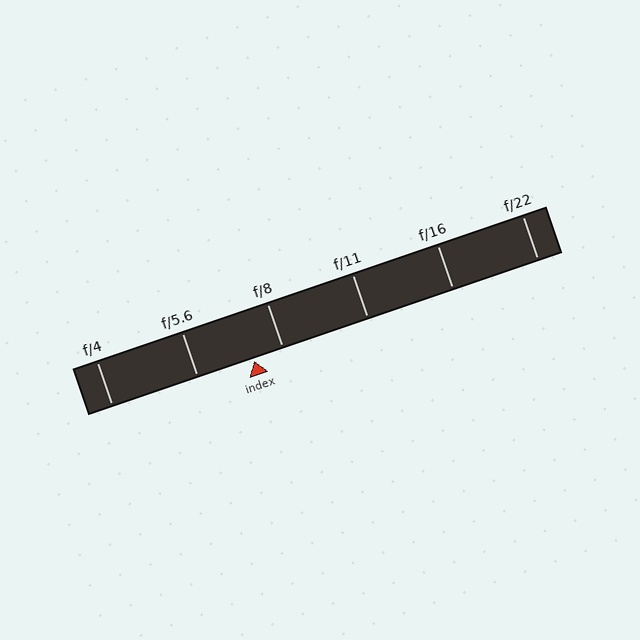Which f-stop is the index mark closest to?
The index mark is closest to f/8.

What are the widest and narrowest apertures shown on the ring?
The widest aperture shown is f/4 and the narrowest is f/22.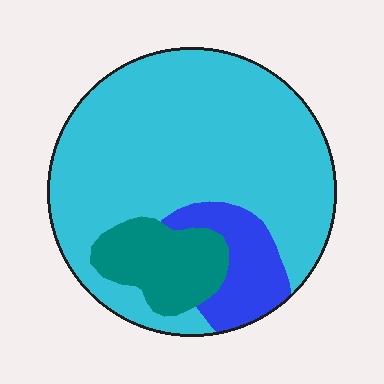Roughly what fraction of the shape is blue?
Blue takes up about one eighth (1/8) of the shape.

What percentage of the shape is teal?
Teal takes up about one eighth (1/8) of the shape.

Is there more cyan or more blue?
Cyan.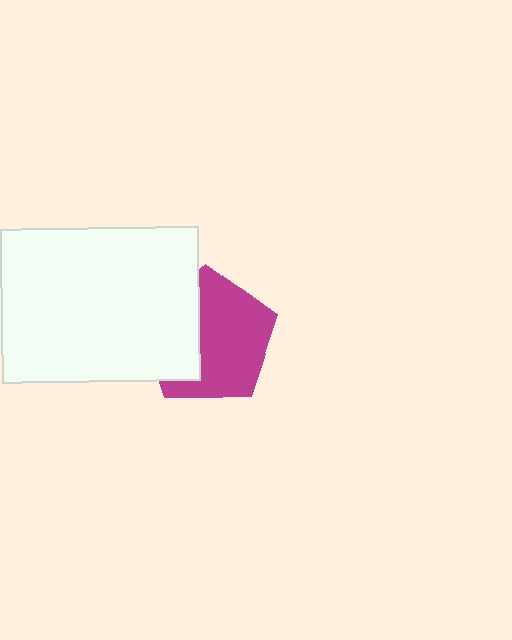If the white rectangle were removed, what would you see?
You would see the complete magenta pentagon.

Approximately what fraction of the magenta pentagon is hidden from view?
Roughly 37% of the magenta pentagon is hidden behind the white rectangle.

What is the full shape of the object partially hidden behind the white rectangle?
The partially hidden object is a magenta pentagon.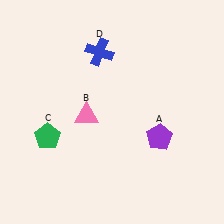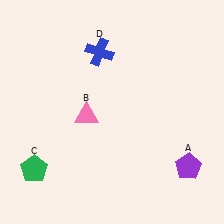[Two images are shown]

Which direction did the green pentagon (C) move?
The green pentagon (C) moved down.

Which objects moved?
The objects that moved are: the purple pentagon (A), the green pentagon (C).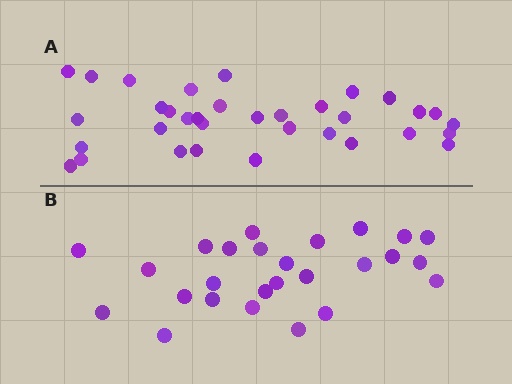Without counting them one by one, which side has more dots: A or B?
Region A (the top region) has more dots.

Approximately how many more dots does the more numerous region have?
Region A has roughly 8 or so more dots than region B.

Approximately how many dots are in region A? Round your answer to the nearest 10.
About 30 dots. (The exact count is 34, which rounds to 30.)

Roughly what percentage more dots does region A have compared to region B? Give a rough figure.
About 30% more.